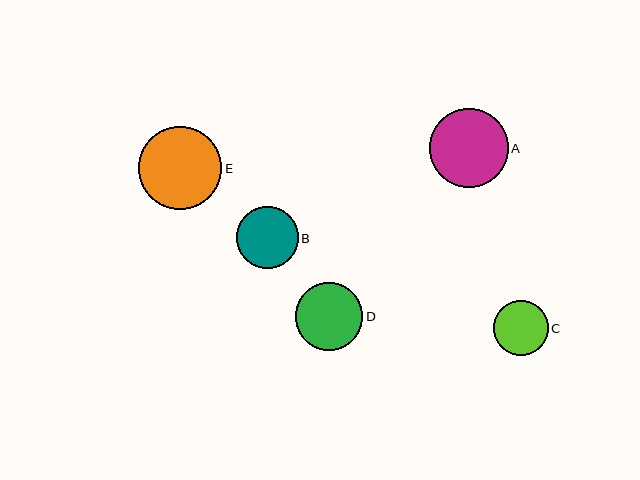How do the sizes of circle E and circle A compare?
Circle E and circle A are approximately the same size.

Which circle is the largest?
Circle E is the largest with a size of approximately 83 pixels.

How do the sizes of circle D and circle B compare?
Circle D and circle B are approximately the same size.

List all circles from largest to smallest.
From largest to smallest: E, A, D, B, C.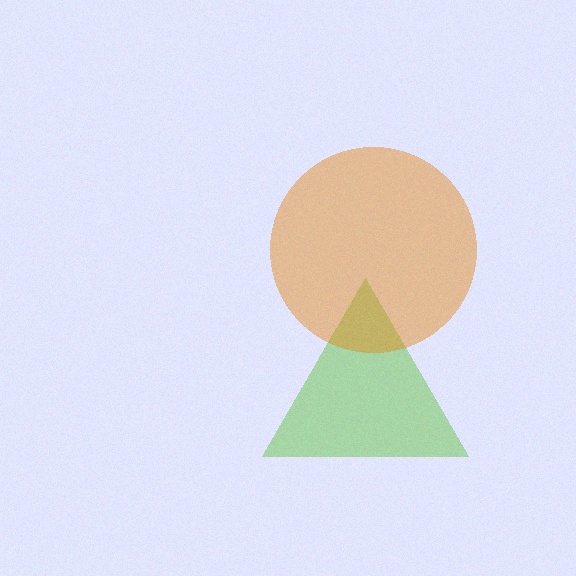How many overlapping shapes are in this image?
There are 2 overlapping shapes in the image.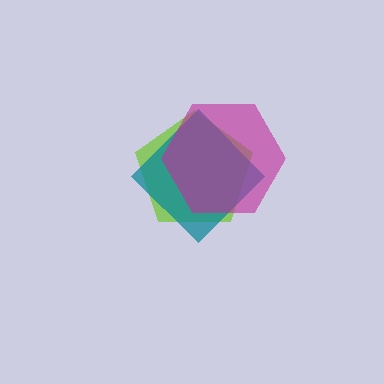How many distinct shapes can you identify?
There are 3 distinct shapes: a lime pentagon, a teal diamond, a magenta hexagon.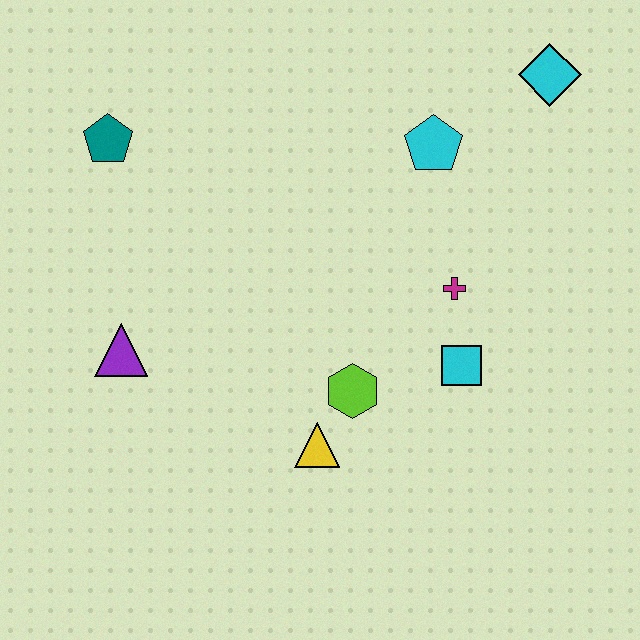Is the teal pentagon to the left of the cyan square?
Yes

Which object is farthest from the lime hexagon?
The cyan diamond is farthest from the lime hexagon.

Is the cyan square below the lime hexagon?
No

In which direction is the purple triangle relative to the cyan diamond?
The purple triangle is to the left of the cyan diamond.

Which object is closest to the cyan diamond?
The cyan pentagon is closest to the cyan diamond.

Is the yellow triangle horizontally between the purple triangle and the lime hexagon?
Yes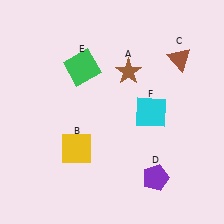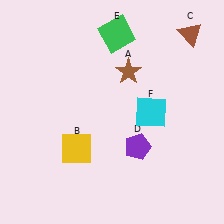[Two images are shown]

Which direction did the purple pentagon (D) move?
The purple pentagon (D) moved up.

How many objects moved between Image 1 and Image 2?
3 objects moved between the two images.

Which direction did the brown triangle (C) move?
The brown triangle (C) moved up.